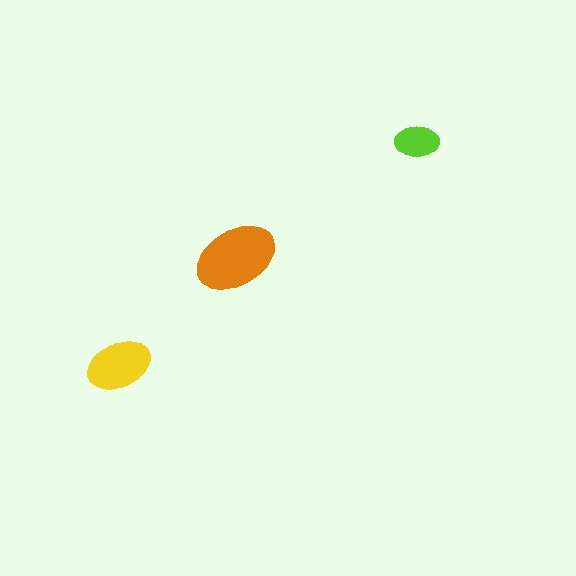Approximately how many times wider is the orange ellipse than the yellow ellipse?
About 1.5 times wider.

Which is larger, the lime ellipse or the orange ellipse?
The orange one.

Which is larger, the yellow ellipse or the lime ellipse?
The yellow one.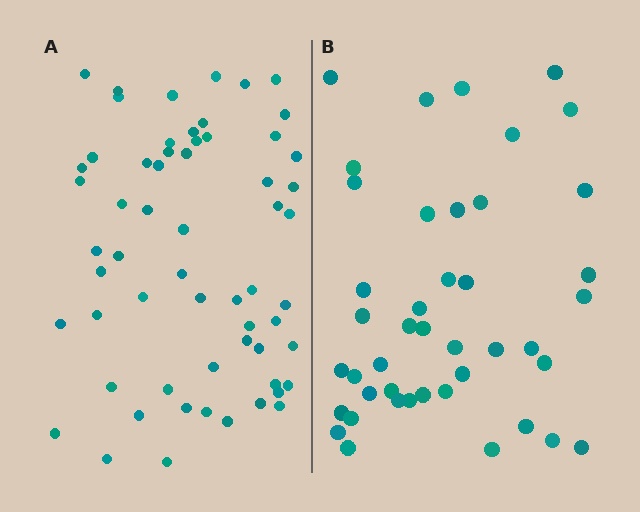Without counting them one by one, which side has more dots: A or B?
Region A (the left region) has more dots.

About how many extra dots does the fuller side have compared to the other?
Region A has approximately 15 more dots than region B.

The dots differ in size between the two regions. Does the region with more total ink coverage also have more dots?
No. Region B has more total ink coverage because its dots are larger, but region A actually contains more individual dots. Total area can be misleading — the number of items is what matters here.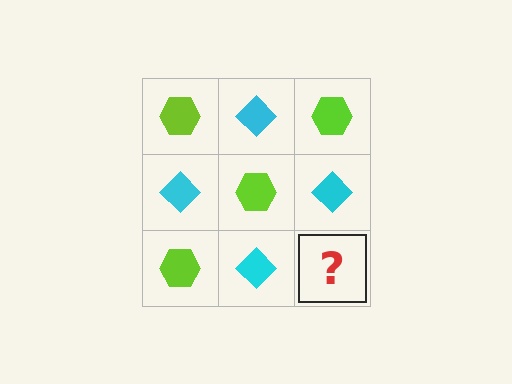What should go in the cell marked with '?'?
The missing cell should contain a lime hexagon.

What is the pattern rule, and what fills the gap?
The rule is that it alternates lime hexagon and cyan diamond in a checkerboard pattern. The gap should be filled with a lime hexagon.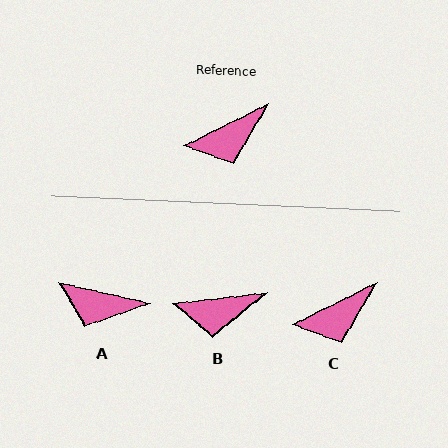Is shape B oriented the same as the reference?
No, it is off by about 20 degrees.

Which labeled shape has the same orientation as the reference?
C.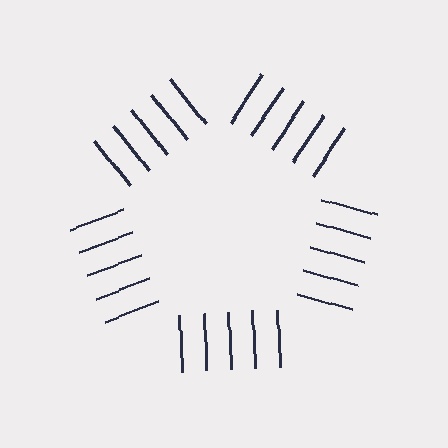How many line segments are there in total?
25 — 5 along each of the 5 edges.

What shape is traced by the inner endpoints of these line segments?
An illusory pentagon — the line segments terminate on its edges but no continuous stroke is drawn.